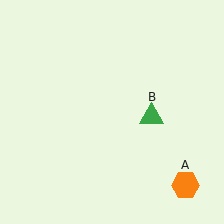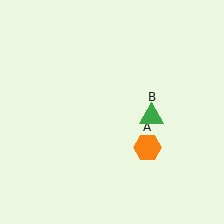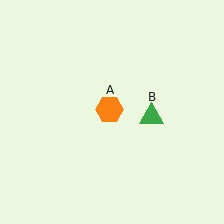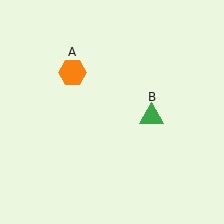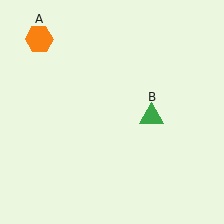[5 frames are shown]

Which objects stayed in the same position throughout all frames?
Green triangle (object B) remained stationary.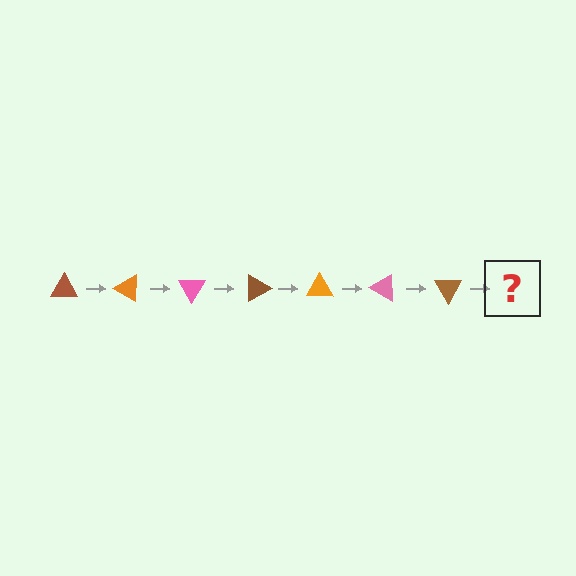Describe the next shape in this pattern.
It should be an orange triangle, rotated 210 degrees from the start.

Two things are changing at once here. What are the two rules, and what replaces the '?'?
The two rules are that it rotates 30 degrees each step and the color cycles through brown, orange, and pink. The '?' should be an orange triangle, rotated 210 degrees from the start.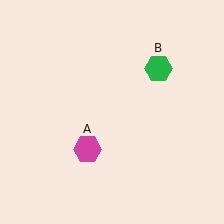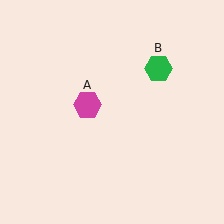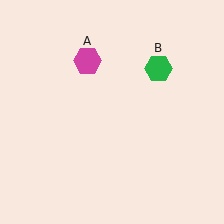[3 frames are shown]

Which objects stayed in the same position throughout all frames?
Green hexagon (object B) remained stationary.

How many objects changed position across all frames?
1 object changed position: magenta hexagon (object A).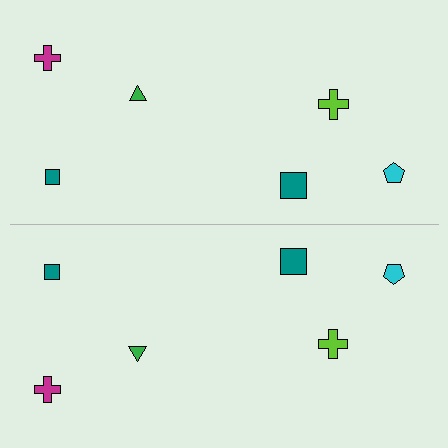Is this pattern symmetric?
Yes, this pattern has bilateral (reflection) symmetry.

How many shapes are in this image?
There are 12 shapes in this image.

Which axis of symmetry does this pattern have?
The pattern has a horizontal axis of symmetry running through the center of the image.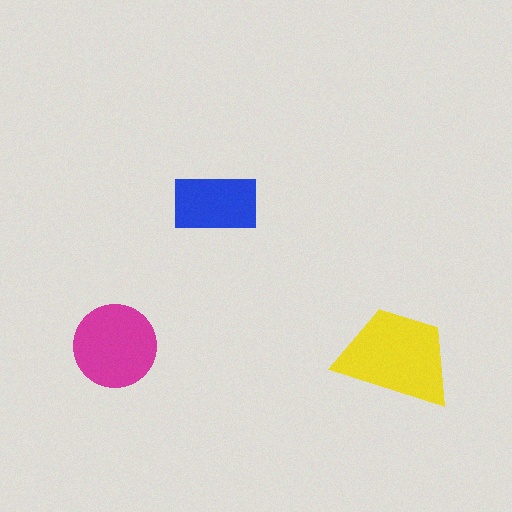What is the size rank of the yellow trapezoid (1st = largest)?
1st.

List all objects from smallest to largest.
The blue rectangle, the magenta circle, the yellow trapezoid.